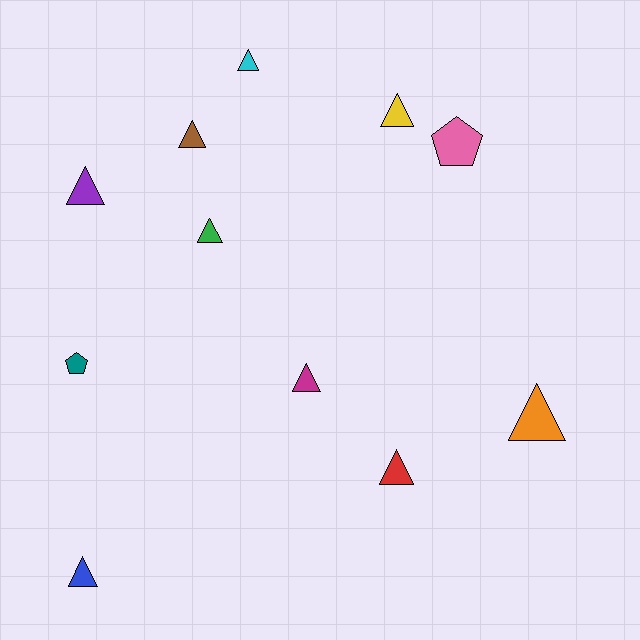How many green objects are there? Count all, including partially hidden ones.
There is 1 green object.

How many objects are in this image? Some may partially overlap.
There are 11 objects.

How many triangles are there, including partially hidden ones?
There are 9 triangles.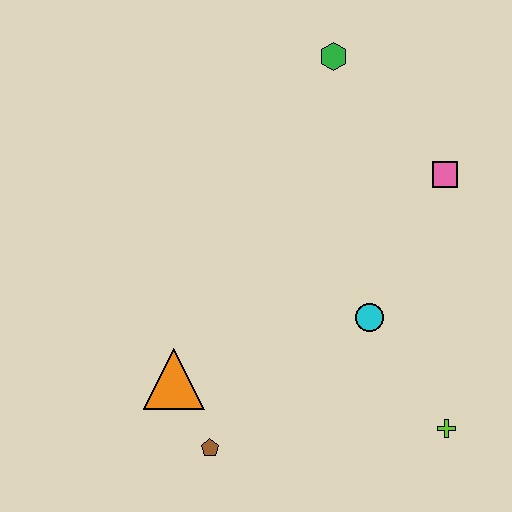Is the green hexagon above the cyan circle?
Yes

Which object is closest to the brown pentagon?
The orange triangle is closest to the brown pentagon.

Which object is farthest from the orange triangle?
The green hexagon is farthest from the orange triangle.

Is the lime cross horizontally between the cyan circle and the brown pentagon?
No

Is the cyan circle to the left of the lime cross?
Yes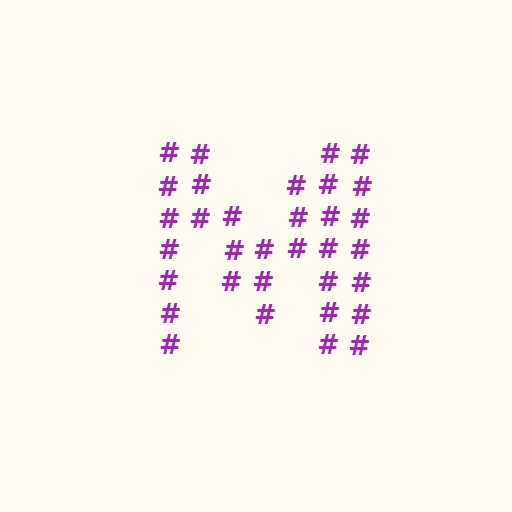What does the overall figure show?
The overall figure shows the letter M.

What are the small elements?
The small elements are hash symbols.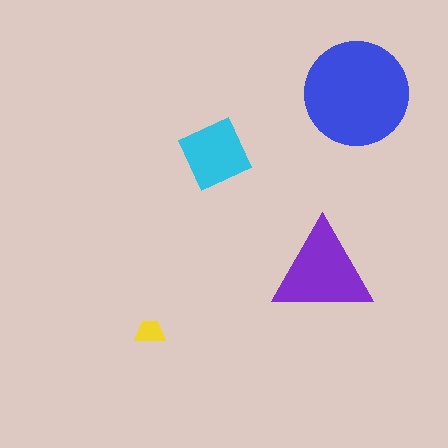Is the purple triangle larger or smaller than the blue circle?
Smaller.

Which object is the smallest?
The yellow trapezoid.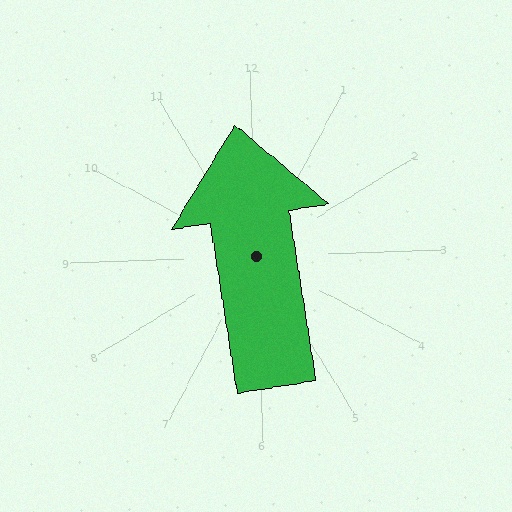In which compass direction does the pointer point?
North.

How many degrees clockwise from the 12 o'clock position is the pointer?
Approximately 353 degrees.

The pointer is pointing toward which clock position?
Roughly 12 o'clock.